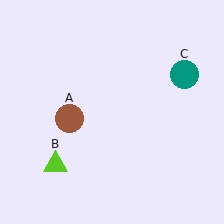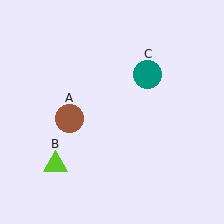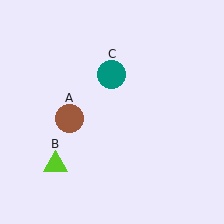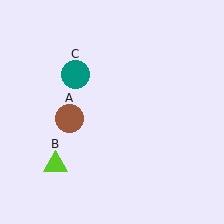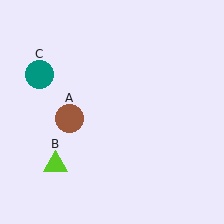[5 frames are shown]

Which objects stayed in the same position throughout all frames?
Brown circle (object A) and lime triangle (object B) remained stationary.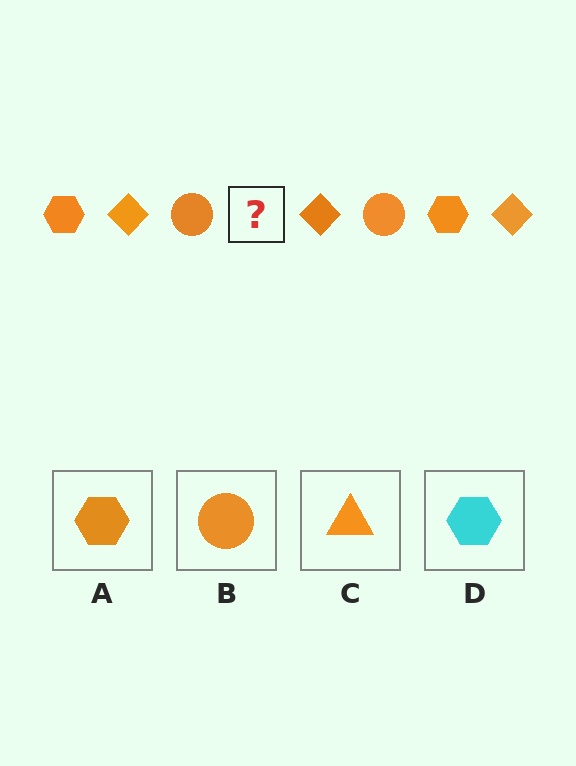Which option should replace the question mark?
Option A.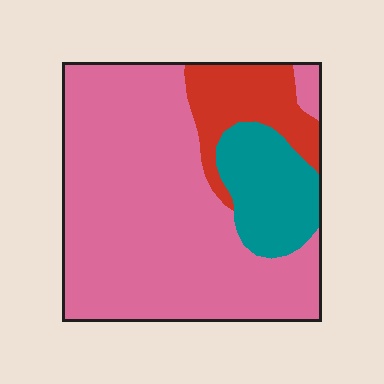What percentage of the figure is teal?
Teal covers around 15% of the figure.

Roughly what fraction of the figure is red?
Red takes up about one eighth (1/8) of the figure.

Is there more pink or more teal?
Pink.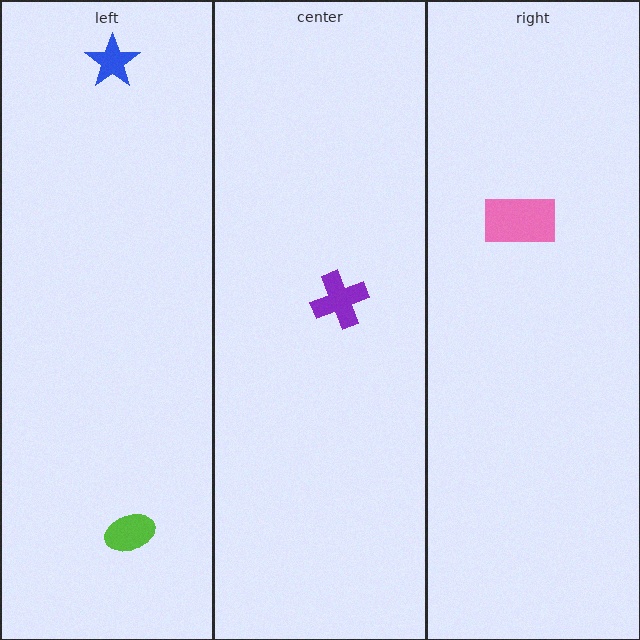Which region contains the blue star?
The left region.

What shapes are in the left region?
The blue star, the lime ellipse.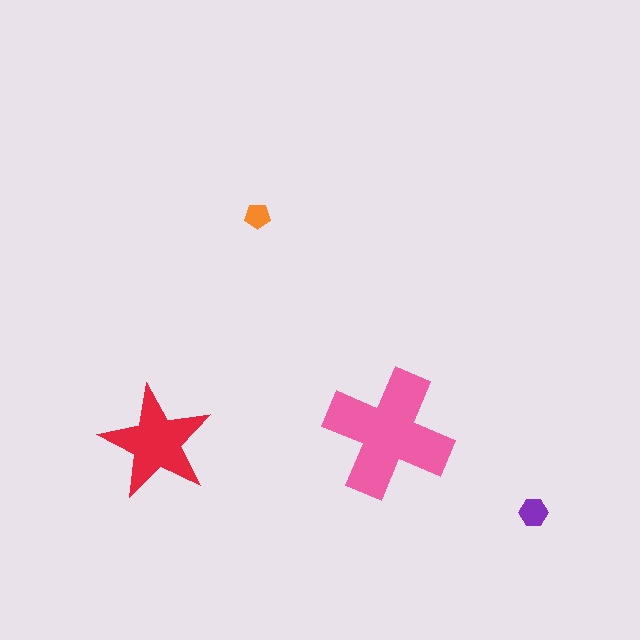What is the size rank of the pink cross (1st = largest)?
1st.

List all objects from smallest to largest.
The orange pentagon, the purple hexagon, the red star, the pink cross.